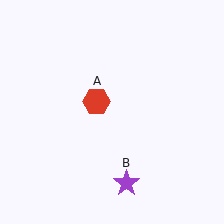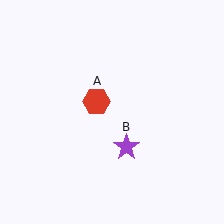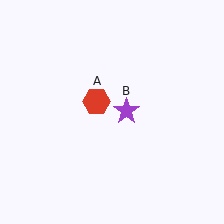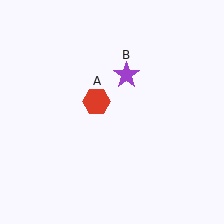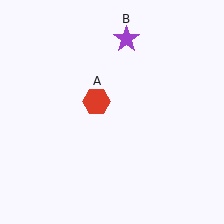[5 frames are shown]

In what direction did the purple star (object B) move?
The purple star (object B) moved up.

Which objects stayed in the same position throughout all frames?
Red hexagon (object A) remained stationary.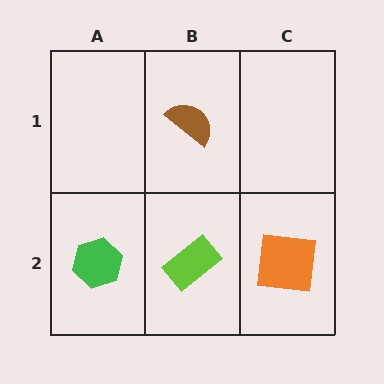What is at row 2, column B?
A lime rectangle.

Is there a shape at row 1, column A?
No, that cell is empty.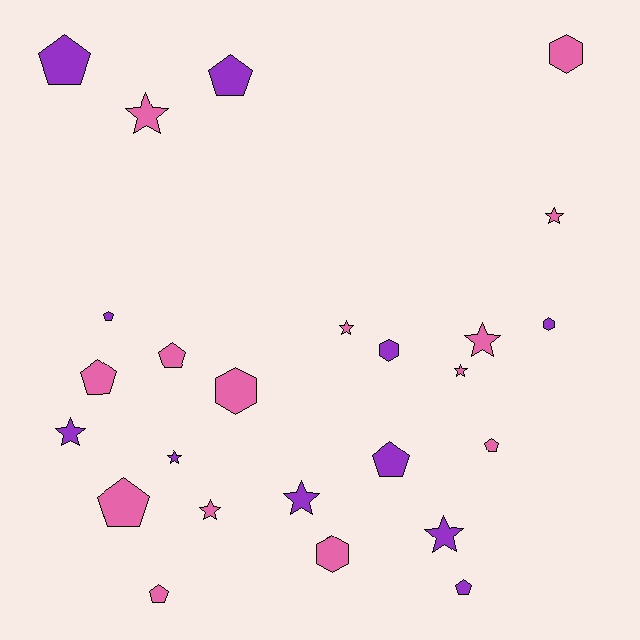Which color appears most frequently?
Pink, with 14 objects.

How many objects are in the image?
There are 25 objects.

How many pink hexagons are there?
There are 3 pink hexagons.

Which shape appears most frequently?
Pentagon, with 10 objects.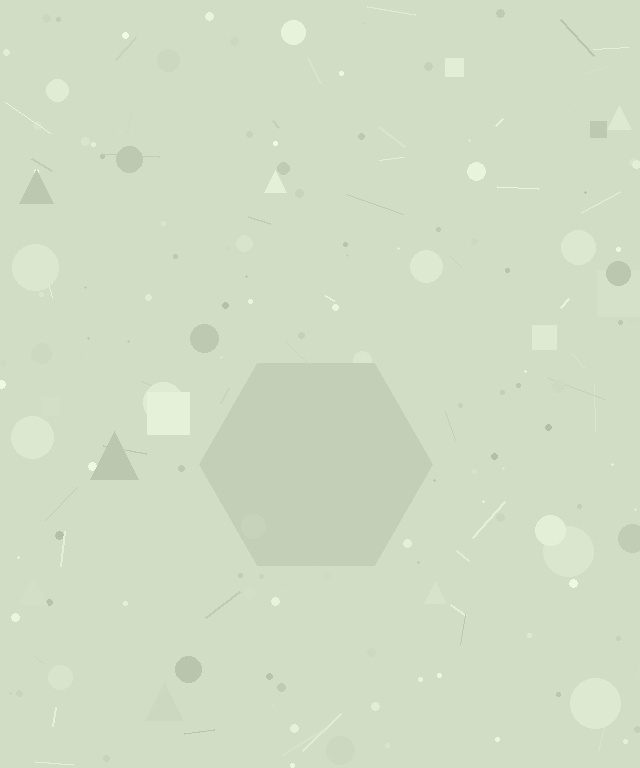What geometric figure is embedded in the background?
A hexagon is embedded in the background.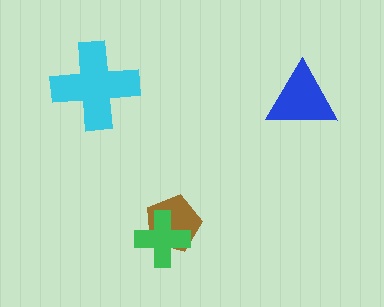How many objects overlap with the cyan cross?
0 objects overlap with the cyan cross.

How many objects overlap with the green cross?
1 object overlaps with the green cross.